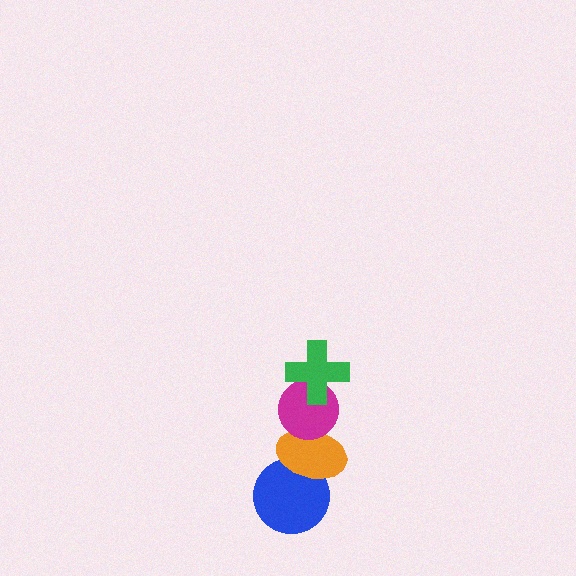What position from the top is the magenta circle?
The magenta circle is 2nd from the top.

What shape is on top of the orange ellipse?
The magenta circle is on top of the orange ellipse.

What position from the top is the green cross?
The green cross is 1st from the top.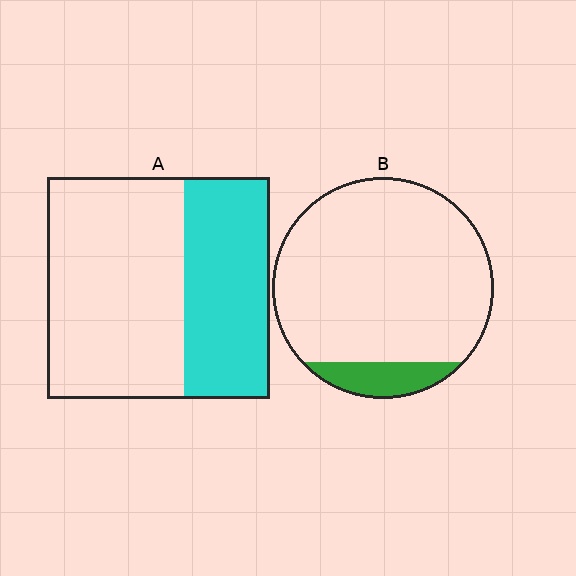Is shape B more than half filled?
No.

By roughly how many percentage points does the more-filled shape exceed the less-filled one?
By roughly 30 percentage points (A over B).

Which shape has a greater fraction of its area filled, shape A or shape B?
Shape A.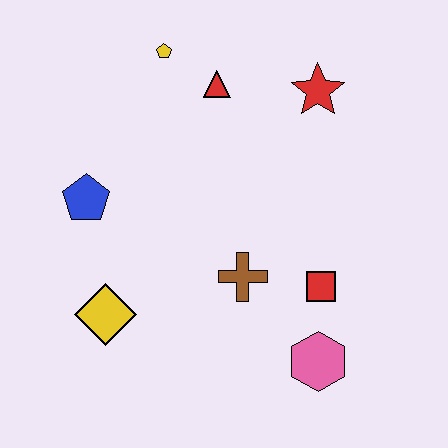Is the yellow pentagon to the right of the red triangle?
No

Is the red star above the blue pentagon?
Yes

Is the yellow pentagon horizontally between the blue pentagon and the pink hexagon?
Yes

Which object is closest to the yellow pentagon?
The red triangle is closest to the yellow pentagon.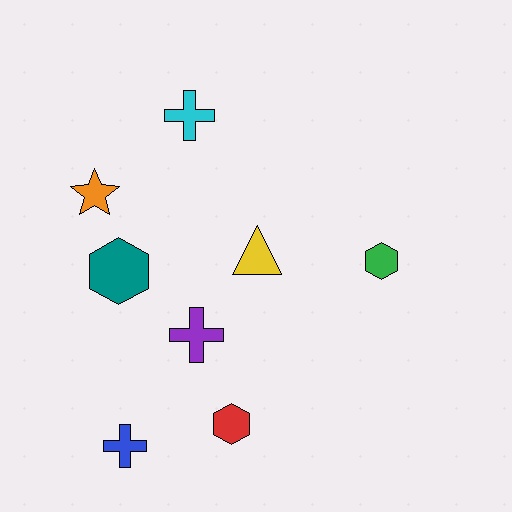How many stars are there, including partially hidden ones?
There is 1 star.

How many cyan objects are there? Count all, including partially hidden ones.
There is 1 cyan object.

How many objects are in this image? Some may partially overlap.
There are 8 objects.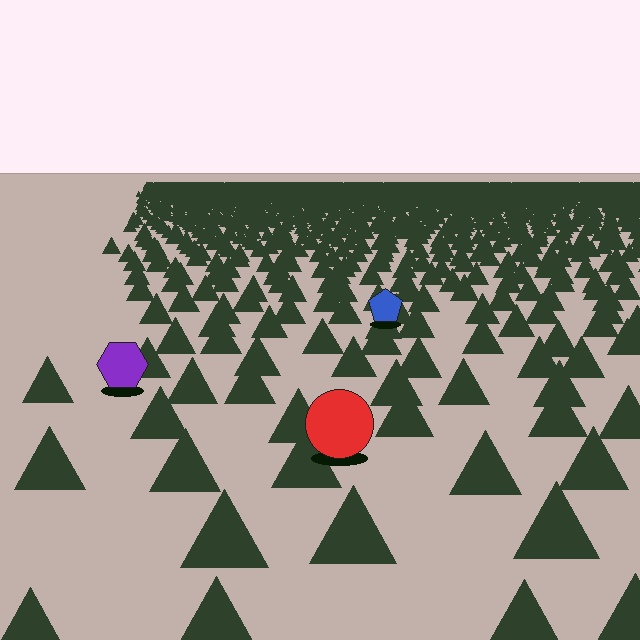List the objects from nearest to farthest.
From nearest to farthest: the red circle, the purple hexagon, the blue pentagon.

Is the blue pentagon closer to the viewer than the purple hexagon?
No. The purple hexagon is closer — you can tell from the texture gradient: the ground texture is coarser near it.